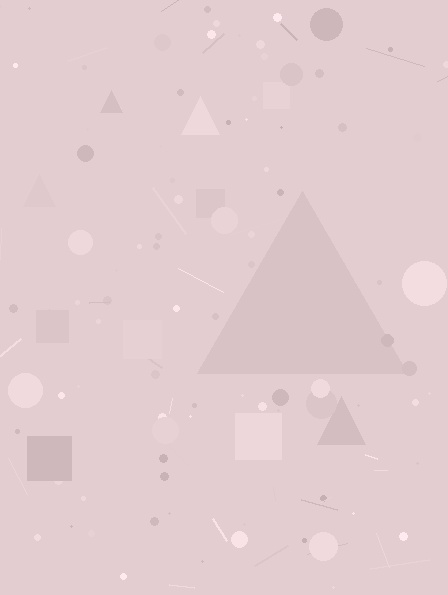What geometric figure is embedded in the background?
A triangle is embedded in the background.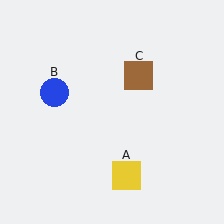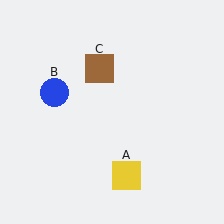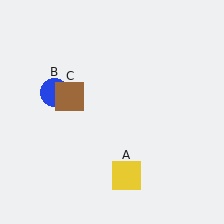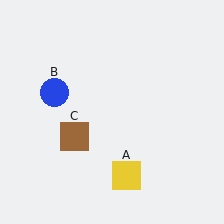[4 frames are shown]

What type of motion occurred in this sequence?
The brown square (object C) rotated counterclockwise around the center of the scene.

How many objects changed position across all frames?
1 object changed position: brown square (object C).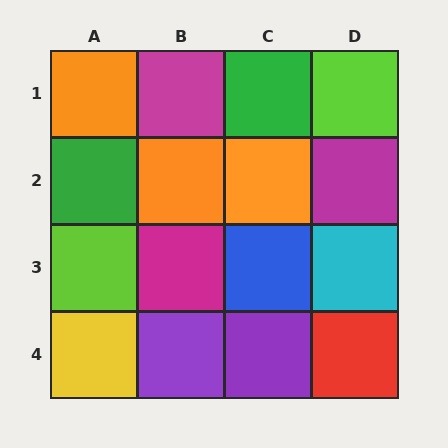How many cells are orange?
3 cells are orange.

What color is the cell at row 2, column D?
Magenta.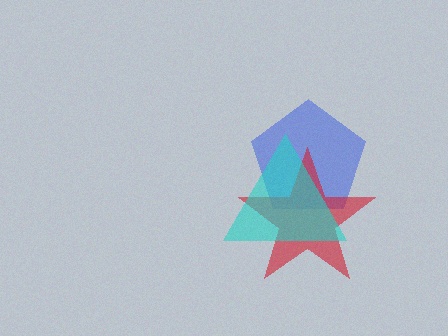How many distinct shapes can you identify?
There are 3 distinct shapes: a blue pentagon, a red star, a cyan triangle.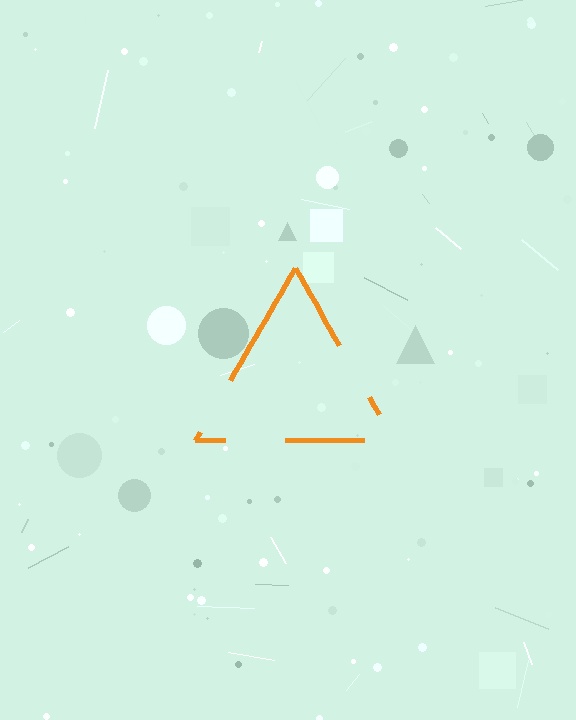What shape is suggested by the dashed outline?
The dashed outline suggests a triangle.